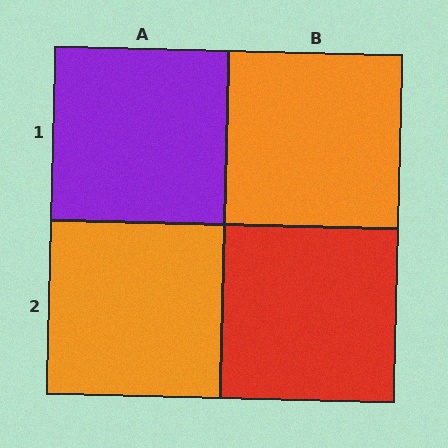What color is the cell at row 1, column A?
Purple.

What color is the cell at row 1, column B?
Orange.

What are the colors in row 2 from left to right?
Orange, red.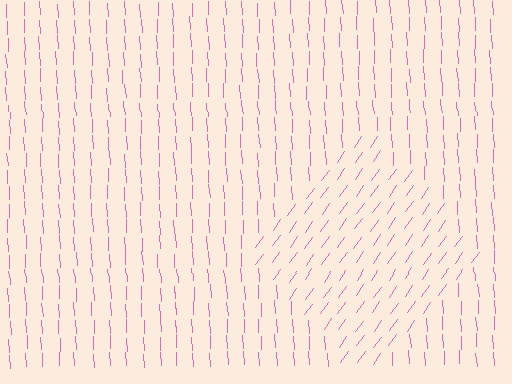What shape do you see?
I see a diamond.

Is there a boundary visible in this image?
Yes, there is a texture boundary formed by a change in line orientation.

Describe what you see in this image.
The image is filled with small pink line segments. A diamond region in the image has lines oriented differently from the surrounding lines, creating a visible texture boundary.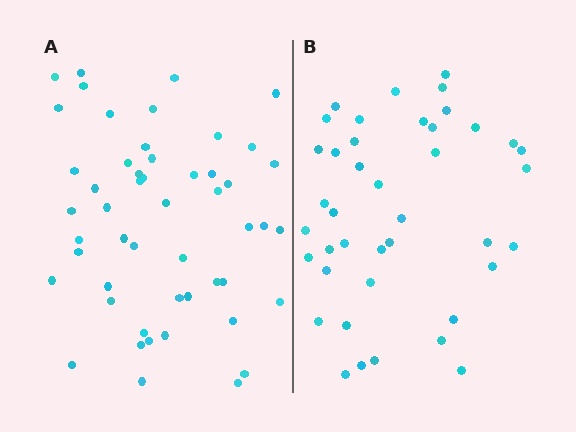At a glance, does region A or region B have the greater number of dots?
Region A (the left region) has more dots.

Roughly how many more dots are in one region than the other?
Region A has roughly 10 or so more dots than region B.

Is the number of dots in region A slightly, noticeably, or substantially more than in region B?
Region A has only slightly more — the two regions are fairly close. The ratio is roughly 1.2 to 1.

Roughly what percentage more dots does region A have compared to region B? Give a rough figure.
About 25% more.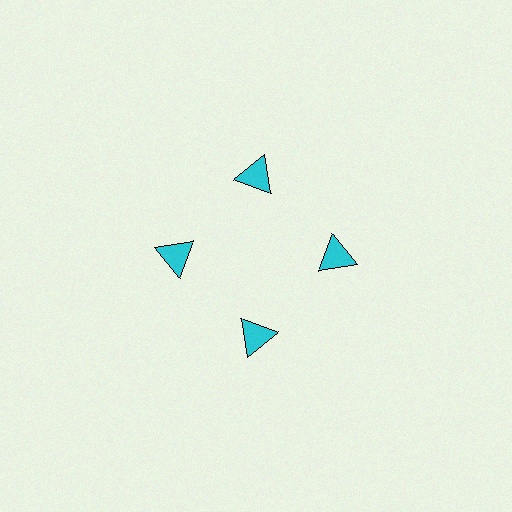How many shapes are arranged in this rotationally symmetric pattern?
There are 4 shapes, arranged in 4 groups of 1.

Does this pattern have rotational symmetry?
Yes, this pattern has 4-fold rotational symmetry. It looks the same after rotating 90 degrees around the center.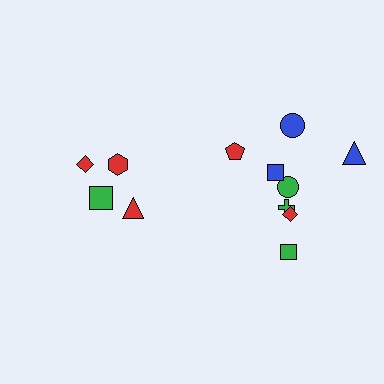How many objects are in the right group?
There are 8 objects.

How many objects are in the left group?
There are 4 objects.